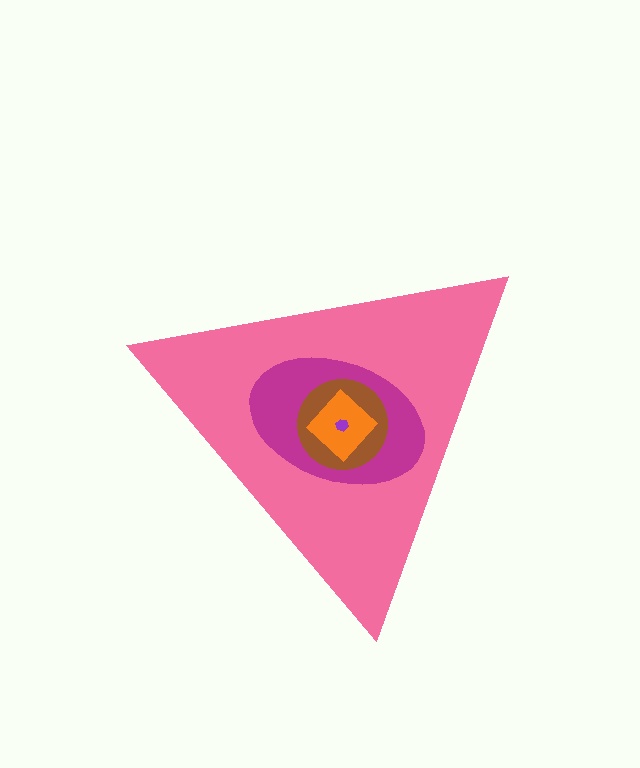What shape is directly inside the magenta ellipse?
The brown circle.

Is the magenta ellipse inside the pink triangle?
Yes.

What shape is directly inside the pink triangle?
The magenta ellipse.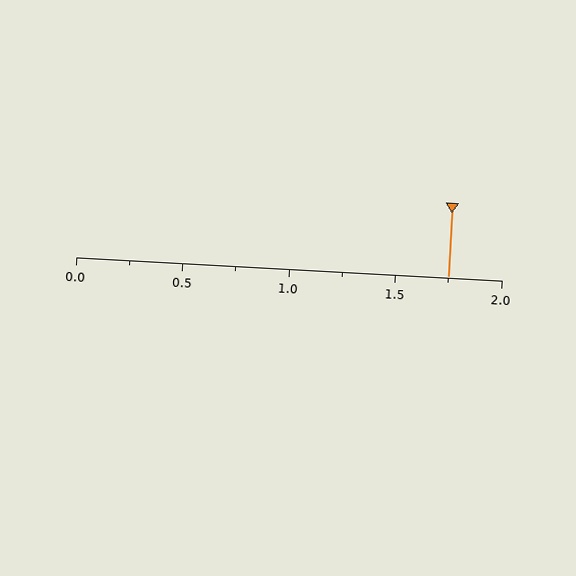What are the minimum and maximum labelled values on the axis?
The axis runs from 0.0 to 2.0.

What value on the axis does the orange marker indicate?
The marker indicates approximately 1.75.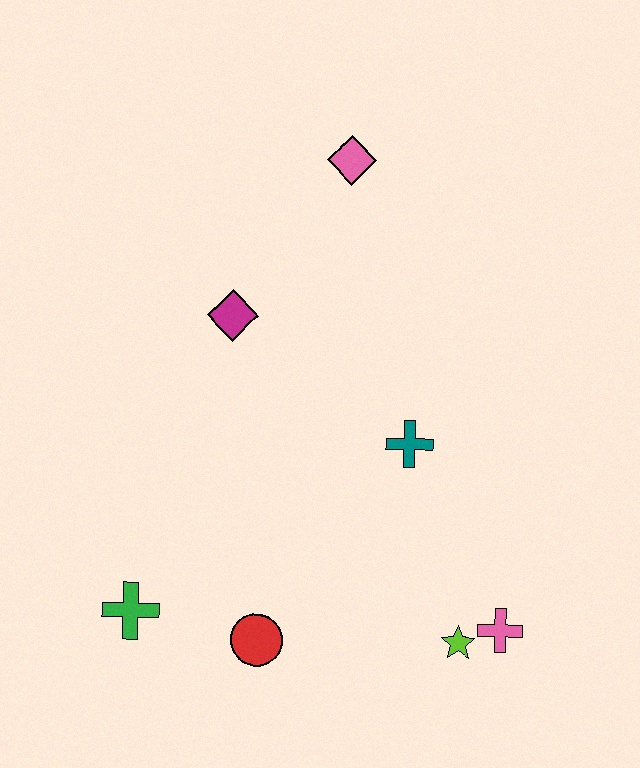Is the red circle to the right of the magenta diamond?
Yes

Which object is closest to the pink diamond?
The magenta diamond is closest to the pink diamond.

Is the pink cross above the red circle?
Yes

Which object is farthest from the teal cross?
The green cross is farthest from the teal cross.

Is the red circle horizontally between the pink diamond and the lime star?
No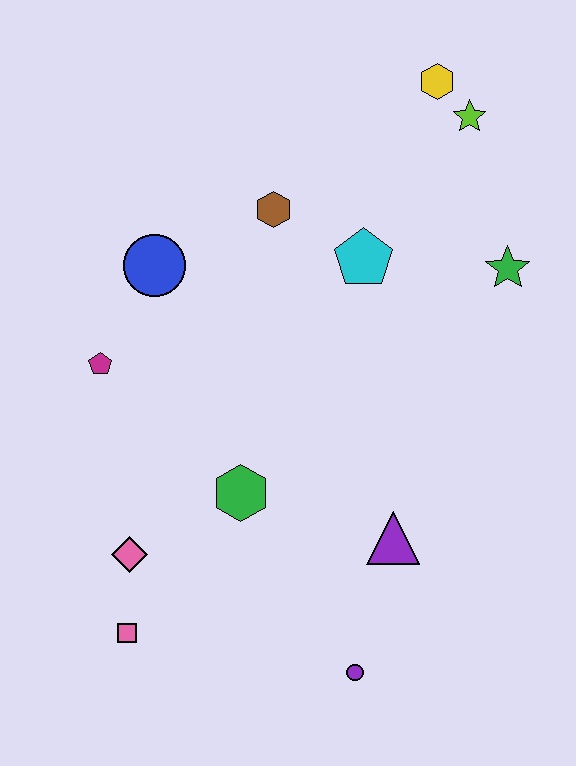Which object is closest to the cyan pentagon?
The brown hexagon is closest to the cyan pentagon.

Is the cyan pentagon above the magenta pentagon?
Yes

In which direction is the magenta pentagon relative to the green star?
The magenta pentagon is to the left of the green star.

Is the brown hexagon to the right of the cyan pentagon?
No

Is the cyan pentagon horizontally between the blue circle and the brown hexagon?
No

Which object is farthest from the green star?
The pink square is farthest from the green star.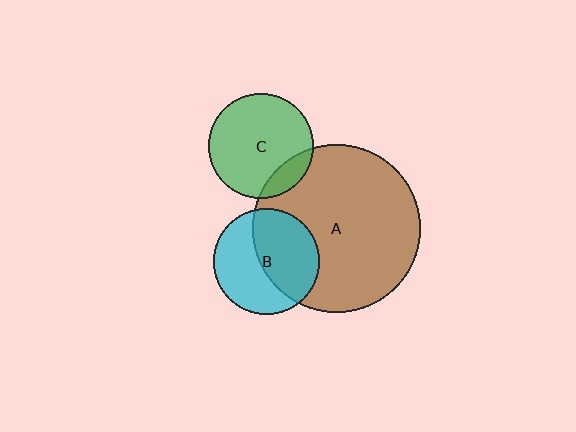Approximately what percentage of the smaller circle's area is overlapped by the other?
Approximately 15%.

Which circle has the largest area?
Circle A (brown).